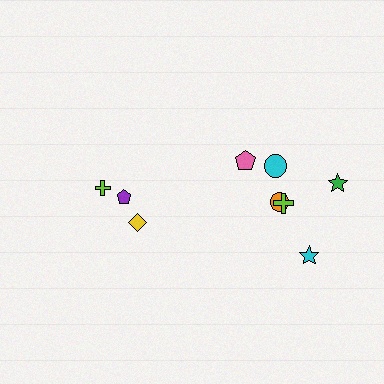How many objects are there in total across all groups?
There are 9 objects.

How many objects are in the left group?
There are 3 objects.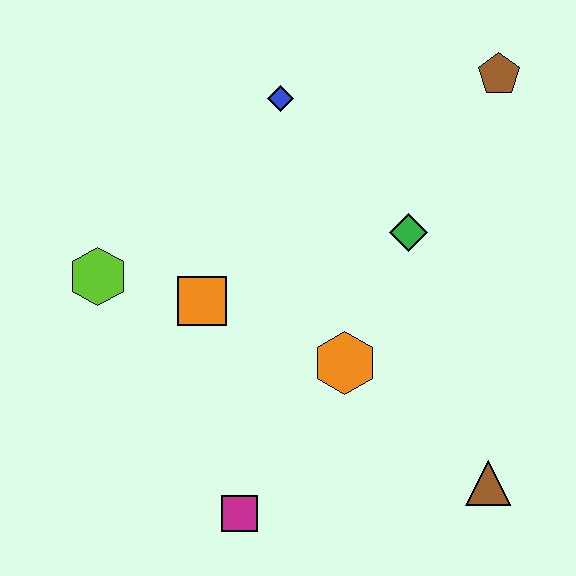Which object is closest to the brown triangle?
The orange hexagon is closest to the brown triangle.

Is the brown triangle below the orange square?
Yes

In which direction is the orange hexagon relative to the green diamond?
The orange hexagon is below the green diamond.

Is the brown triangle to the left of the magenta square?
No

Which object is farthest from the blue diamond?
The brown triangle is farthest from the blue diamond.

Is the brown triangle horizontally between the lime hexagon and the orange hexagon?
No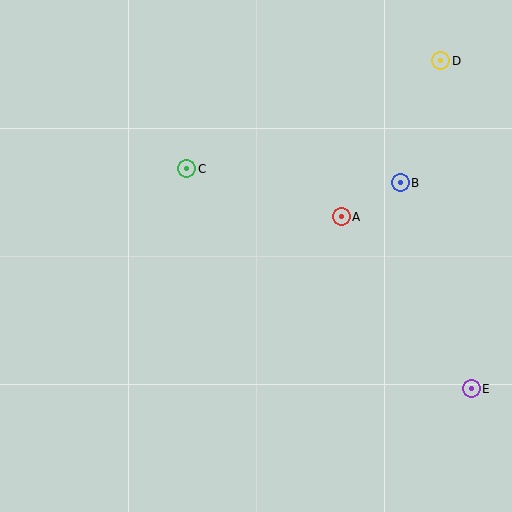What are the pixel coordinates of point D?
Point D is at (441, 61).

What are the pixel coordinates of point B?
Point B is at (400, 183).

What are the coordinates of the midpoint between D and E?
The midpoint between D and E is at (456, 225).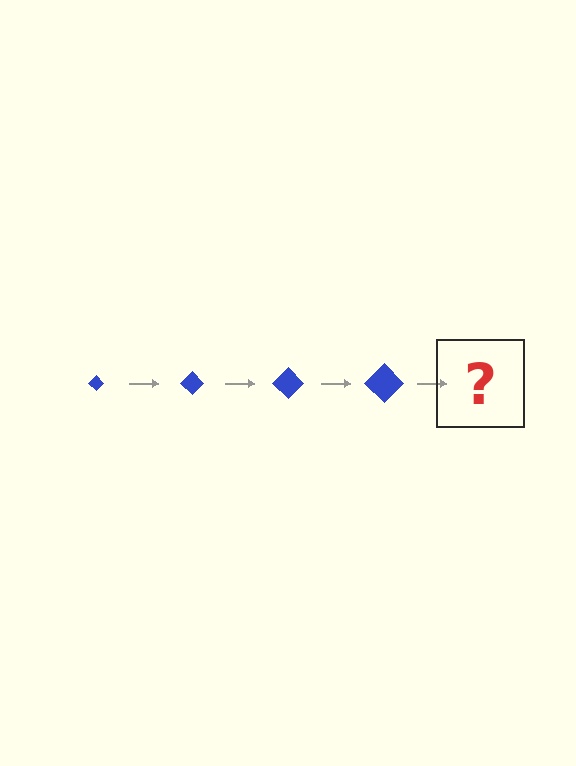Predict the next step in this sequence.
The next step is a blue diamond, larger than the previous one.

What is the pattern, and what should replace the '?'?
The pattern is that the diamond gets progressively larger each step. The '?' should be a blue diamond, larger than the previous one.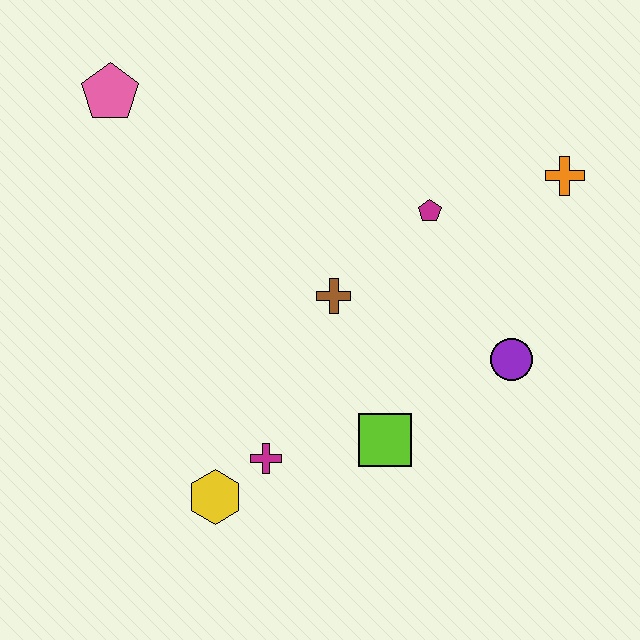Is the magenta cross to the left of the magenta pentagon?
Yes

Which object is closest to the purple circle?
The lime square is closest to the purple circle.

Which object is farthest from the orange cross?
The yellow hexagon is farthest from the orange cross.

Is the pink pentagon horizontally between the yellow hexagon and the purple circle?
No